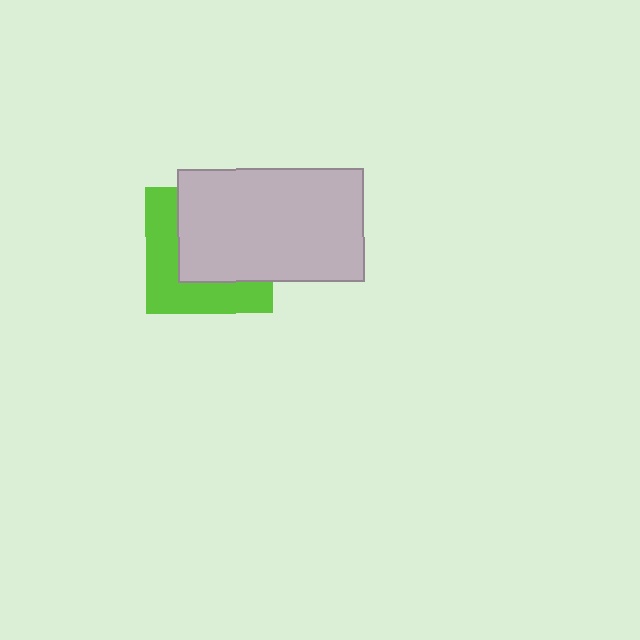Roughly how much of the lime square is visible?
A small part of it is visible (roughly 44%).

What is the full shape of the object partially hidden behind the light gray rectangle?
The partially hidden object is a lime square.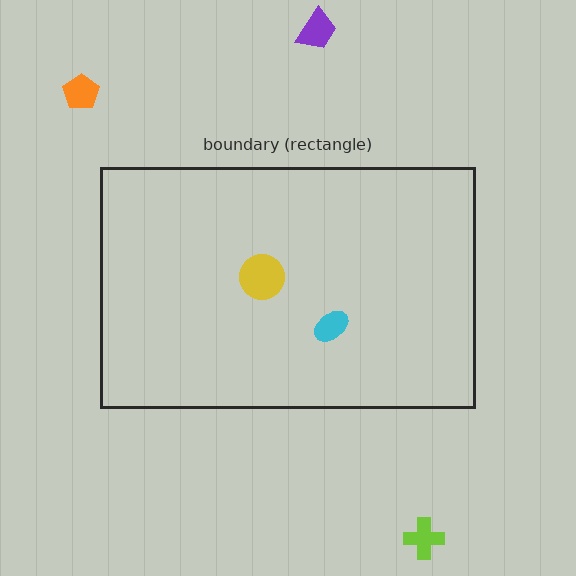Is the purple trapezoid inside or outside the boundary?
Outside.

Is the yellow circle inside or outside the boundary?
Inside.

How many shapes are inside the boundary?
2 inside, 3 outside.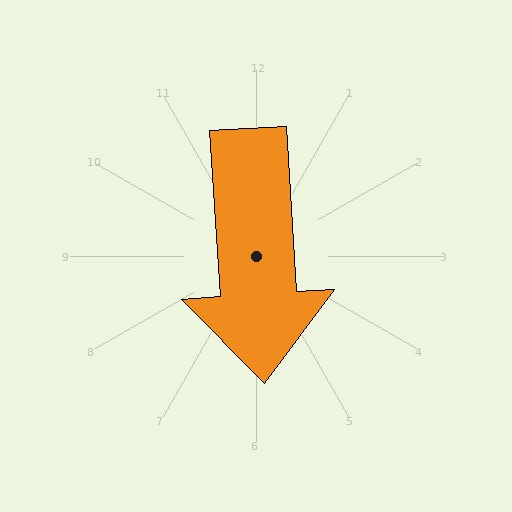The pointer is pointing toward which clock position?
Roughly 6 o'clock.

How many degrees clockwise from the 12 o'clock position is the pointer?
Approximately 176 degrees.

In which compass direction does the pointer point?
South.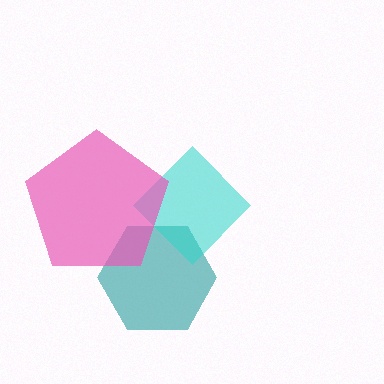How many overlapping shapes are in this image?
There are 3 overlapping shapes in the image.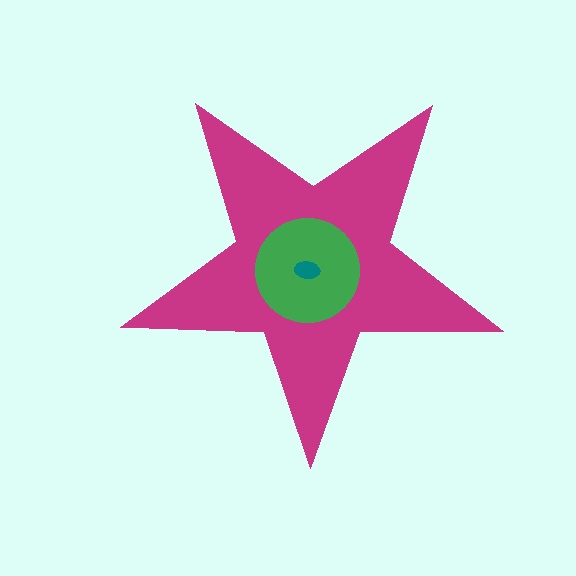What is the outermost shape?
The magenta star.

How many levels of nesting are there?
3.